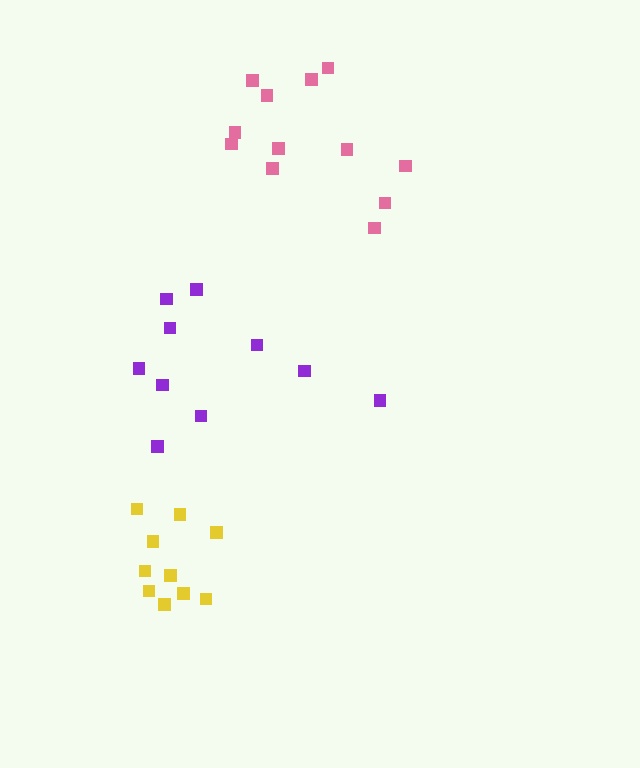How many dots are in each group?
Group 1: 12 dots, Group 2: 10 dots, Group 3: 10 dots (32 total).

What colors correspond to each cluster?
The clusters are colored: pink, purple, yellow.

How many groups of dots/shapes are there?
There are 3 groups.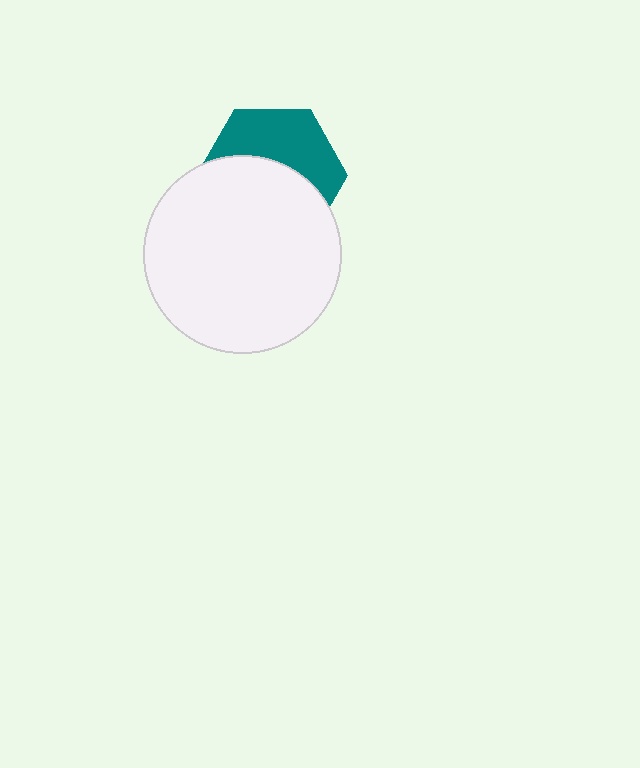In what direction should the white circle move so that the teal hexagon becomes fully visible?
The white circle should move down. That is the shortest direction to clear the overlap and leave the teal hexagon fully visible.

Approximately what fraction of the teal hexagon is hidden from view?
Roughly 56% of the teal hexagon is hidden behind the white circle.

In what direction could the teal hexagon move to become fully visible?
The teal hexagon could move up. That would shift it out from behind the white circle entirely.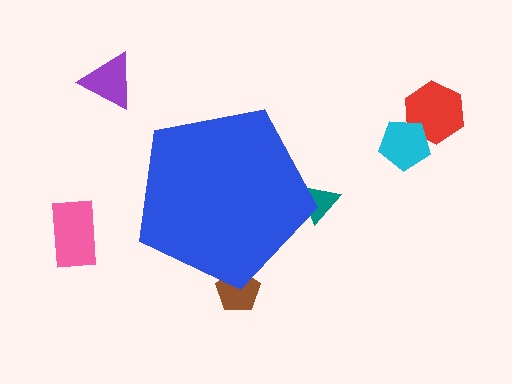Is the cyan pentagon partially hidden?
No, the cyan pentagon is fully visible.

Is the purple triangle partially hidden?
No, the purple triangle is fully visible.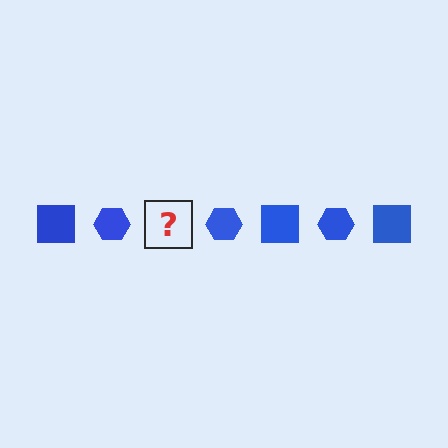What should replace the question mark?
The question mark should be replaced with a blue square.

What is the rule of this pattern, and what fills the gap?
The rule is that the pattern cycles through square, hexagon shapes in blue. The gap should be filled with a blue square.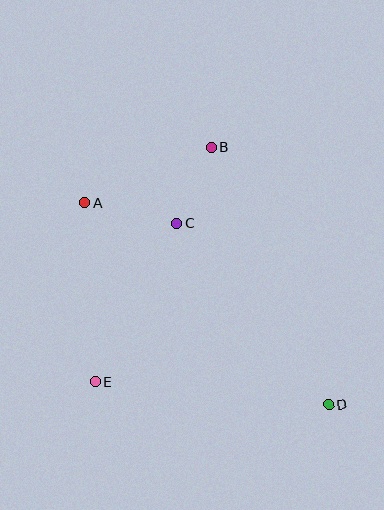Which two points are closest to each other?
Points B and C are closest to each other.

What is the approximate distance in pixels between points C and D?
The distance between C and D is approximately 236 pixels.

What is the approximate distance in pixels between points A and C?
The distance between A and C is approximately 95 pixels.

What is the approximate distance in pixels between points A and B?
The distance between A and B is approximately 138 pixels.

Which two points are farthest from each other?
Points A and D are farthest from each other.